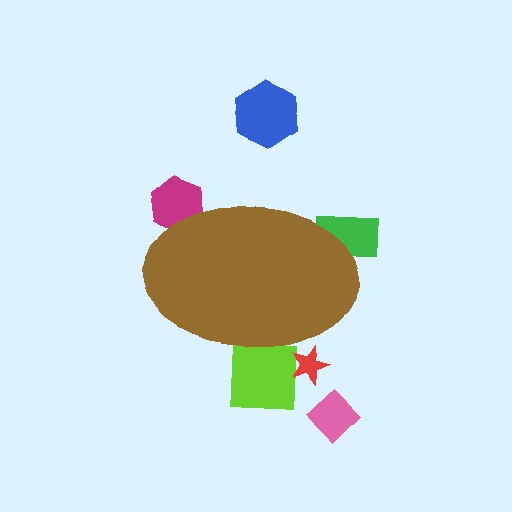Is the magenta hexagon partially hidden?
Yes, the magenta hexagon is partially hidden behind the brown ellipse.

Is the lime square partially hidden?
Yes, the lime square is partially hidden behind the brown ellipse.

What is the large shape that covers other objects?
A brown ellipse.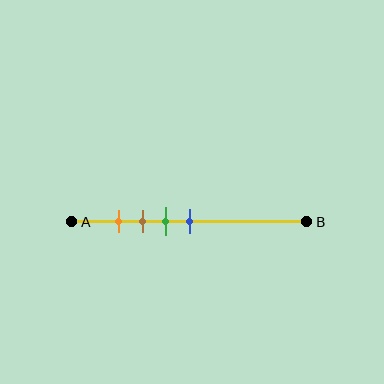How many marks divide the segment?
There are 4 marks dividing the segment.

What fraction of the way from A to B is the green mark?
The green mark is approximately 40% (0.4) of the way from A to B.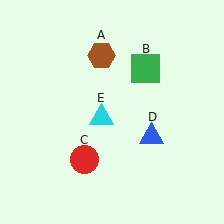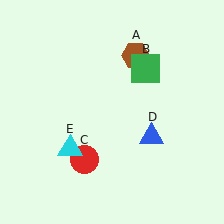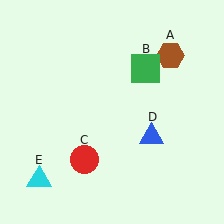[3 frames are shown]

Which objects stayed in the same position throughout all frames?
Green square (object B) and red circle (object C) and blue triangle (object D) remained stationary.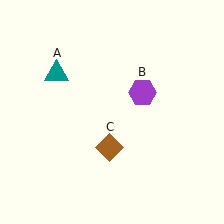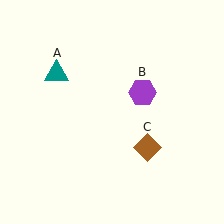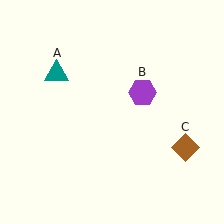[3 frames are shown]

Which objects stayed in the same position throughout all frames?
Teal triangle (object A) and purple hexagon (object B) remained stationary.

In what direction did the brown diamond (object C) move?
The brown diamond (object C) moved right.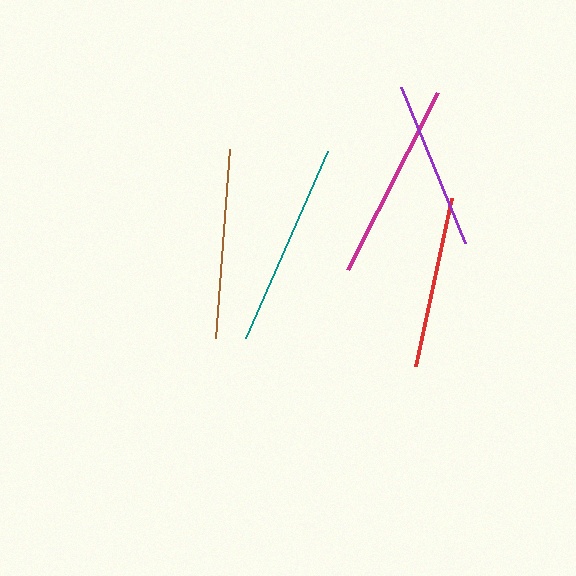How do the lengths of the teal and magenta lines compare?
The teal and magenta lines are approximately the same length.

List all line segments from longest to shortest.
From longest to shortest: teal, magenta, brown, red, purple.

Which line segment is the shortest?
The purple line is the shortest at approximately 169 pixels.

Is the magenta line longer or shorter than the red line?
The magenta line is longer than the red line.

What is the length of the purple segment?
The purple segment is approximately 169 pixels long.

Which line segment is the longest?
The teal line is the longest at approximately 204 pixels.